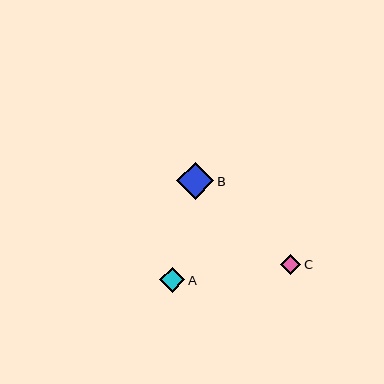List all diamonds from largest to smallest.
From largest to smallest: B, A, C.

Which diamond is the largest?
Diamond B is the largest with a size of approximately 37 pixels.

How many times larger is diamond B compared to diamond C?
Diamond B is approximately 1.8 times the size of diamond C.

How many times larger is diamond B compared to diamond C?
Diamond B is approximately 1.8 times the size of diamond C.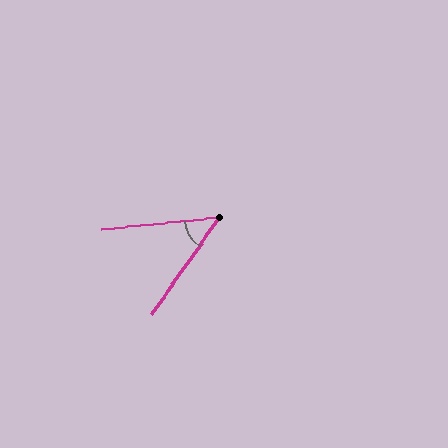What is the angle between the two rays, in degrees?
Approximately 50 degrees.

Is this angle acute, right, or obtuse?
It is acute.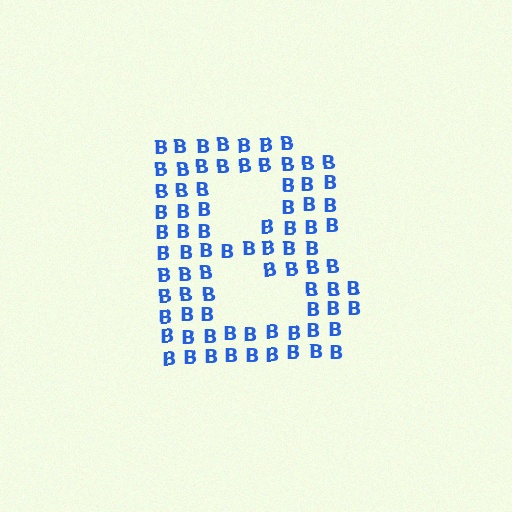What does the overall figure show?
The overall figure shows the letter B.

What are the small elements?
The small elements are letter B's.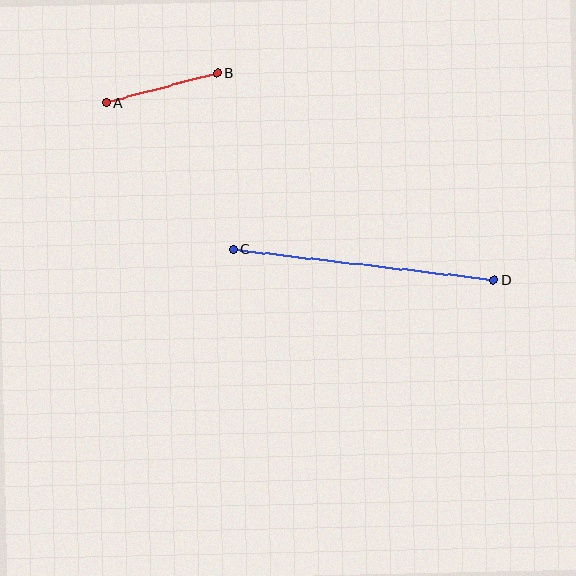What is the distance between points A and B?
The distance is approximately 115 pixels.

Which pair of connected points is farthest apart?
Points C and D are farthest apart.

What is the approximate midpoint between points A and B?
The midpoint is at approximately (162, 88) pixels.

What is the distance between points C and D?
The distance is approximately 262 pixels.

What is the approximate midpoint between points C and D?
The midpoint is at approximately (364, 265) pixels.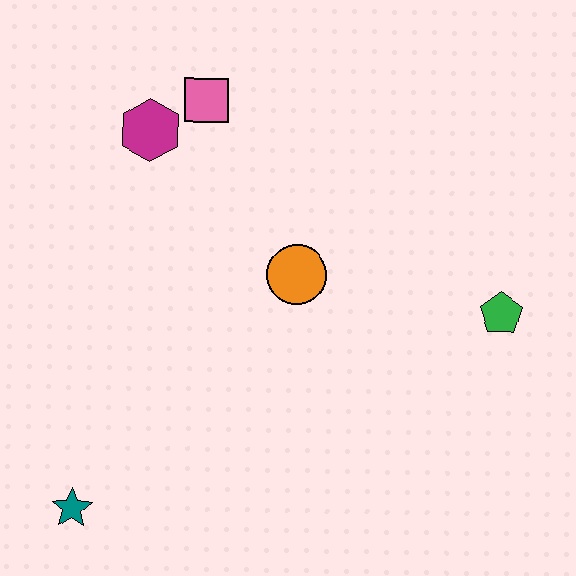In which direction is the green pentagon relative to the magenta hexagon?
The green pentagon is to the right of the magenta hexagon.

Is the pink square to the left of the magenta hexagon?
No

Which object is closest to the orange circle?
The pink square is closest to the orange circle.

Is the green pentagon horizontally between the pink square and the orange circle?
No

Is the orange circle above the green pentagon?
Yes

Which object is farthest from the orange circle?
The teal star is farthest from the orange circle.